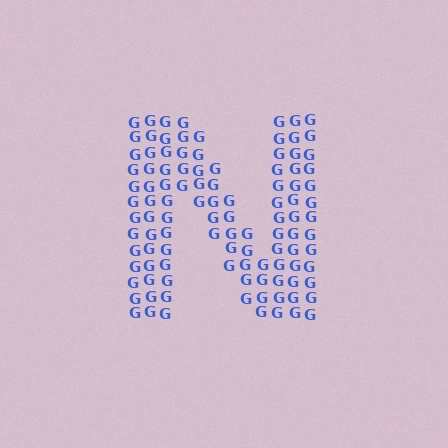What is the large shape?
The large shape is the letter N.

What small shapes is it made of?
It is made of small letter G's.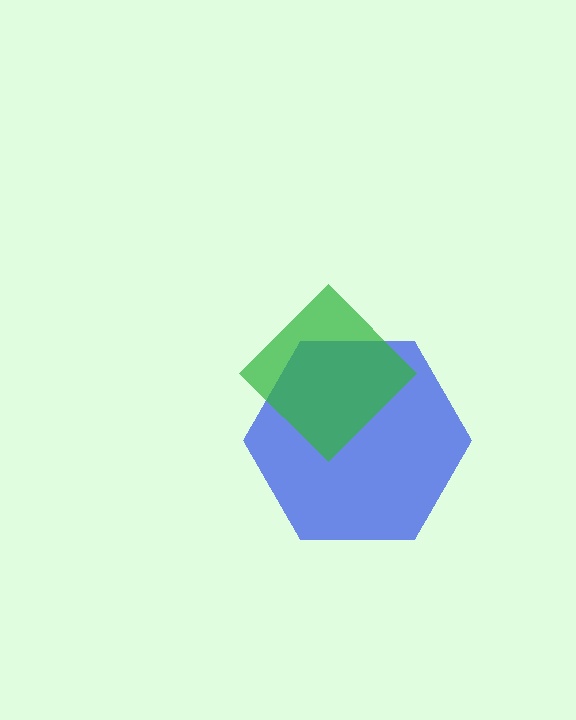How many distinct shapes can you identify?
There are 2 distinct shapes: a blue hexagon, a green diamond.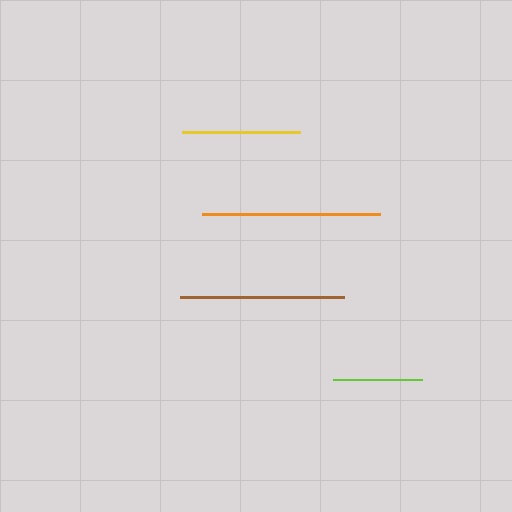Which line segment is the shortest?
The lime line is the shortest at approximately 89 pixels.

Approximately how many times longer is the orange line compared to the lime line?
The orange line is approximately 2.0 times the length of the lime line.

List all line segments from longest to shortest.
From longest to shortest: orange, brown, yellow, lime.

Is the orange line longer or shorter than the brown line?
The orange line is longer than the brown line.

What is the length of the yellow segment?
The yellow segment is approximately 118 pixels long.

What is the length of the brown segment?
The brown segment is approximately 164 pixels long.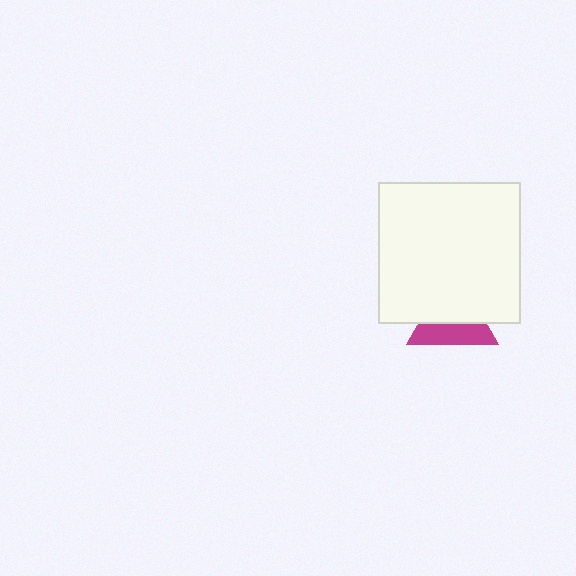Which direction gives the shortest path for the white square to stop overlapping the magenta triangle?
Moving up gives the shortest separation.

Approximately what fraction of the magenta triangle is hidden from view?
Roughly 53% of the magenta triangle is hidden behind the white square.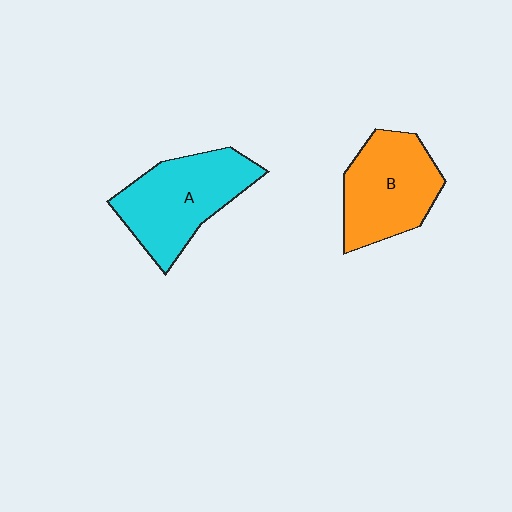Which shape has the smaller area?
Shape B (orange).